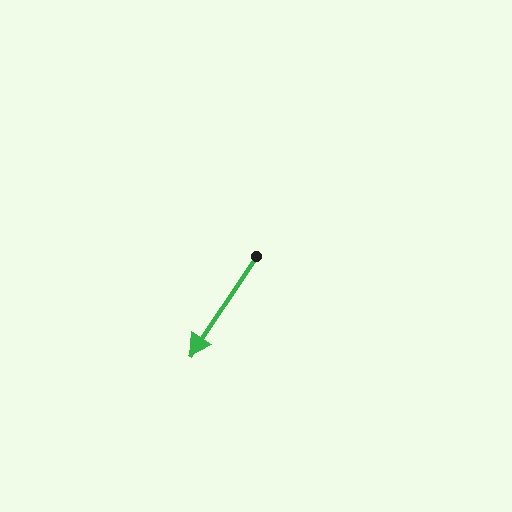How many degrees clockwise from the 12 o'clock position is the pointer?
Approximately 213 degrees.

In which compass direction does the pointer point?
Southwest.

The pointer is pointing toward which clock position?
Roughly 7 o'clock.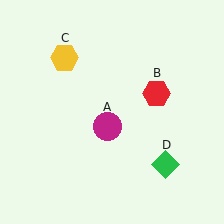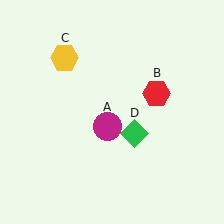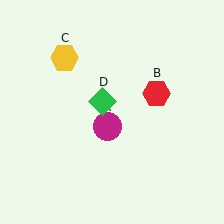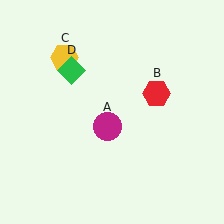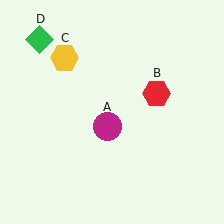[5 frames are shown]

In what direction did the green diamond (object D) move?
The green diamond (object D) moved up and to the left.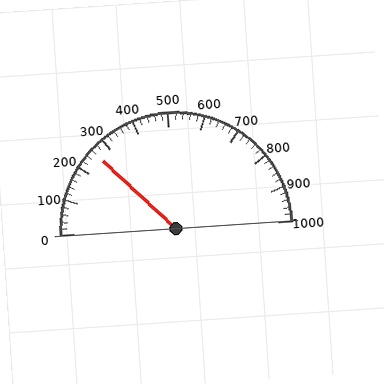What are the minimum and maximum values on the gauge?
The gauge ranges from 0 to 1000.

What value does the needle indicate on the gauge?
The needle indicates approximately 260.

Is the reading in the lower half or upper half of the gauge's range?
The reading is in the lower half of the range (0 to 1000).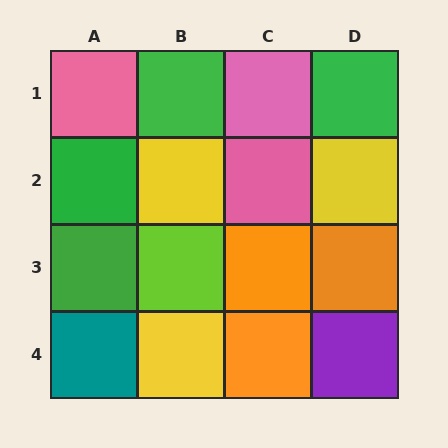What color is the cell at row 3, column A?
Green.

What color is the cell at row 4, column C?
Orange.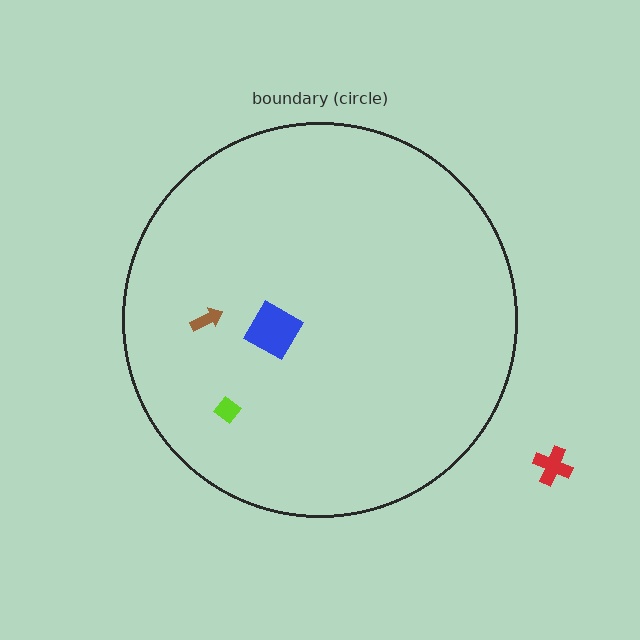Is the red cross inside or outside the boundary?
Outside.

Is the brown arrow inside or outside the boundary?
Inside.